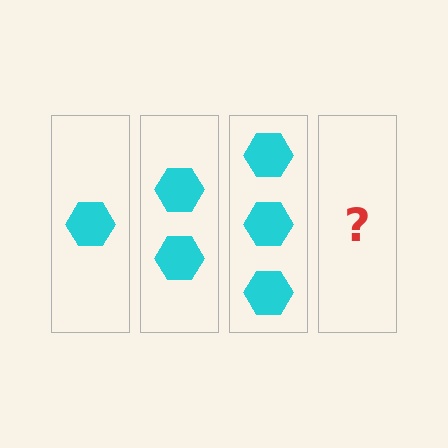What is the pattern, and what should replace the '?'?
The pattern is that each step adds one more hexagon. The '?' should be 4 hexagons.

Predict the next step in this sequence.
The next step is 4 hexagons.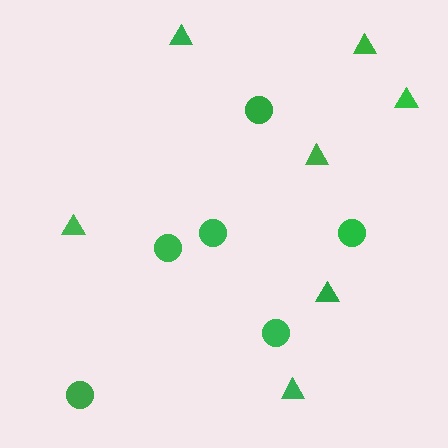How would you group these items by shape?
There are 2 groups: one group of triangles (7) and one group of circles (6).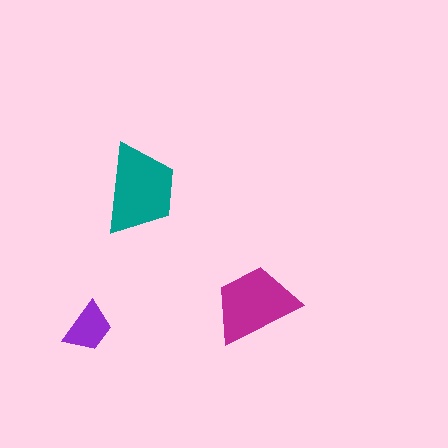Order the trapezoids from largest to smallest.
the teal one, the magenta one, the purple one.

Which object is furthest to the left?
The purple trapezoid is leftmost.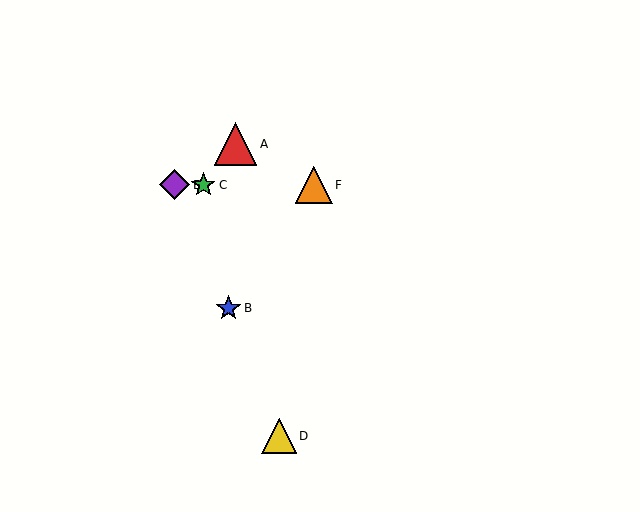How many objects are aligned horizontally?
3 objects (C, E, F) are aligned horizontally.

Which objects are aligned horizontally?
Objects C, E, F are aligned horizontally.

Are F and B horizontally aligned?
No, F is at y≈185 and B is at y≈308.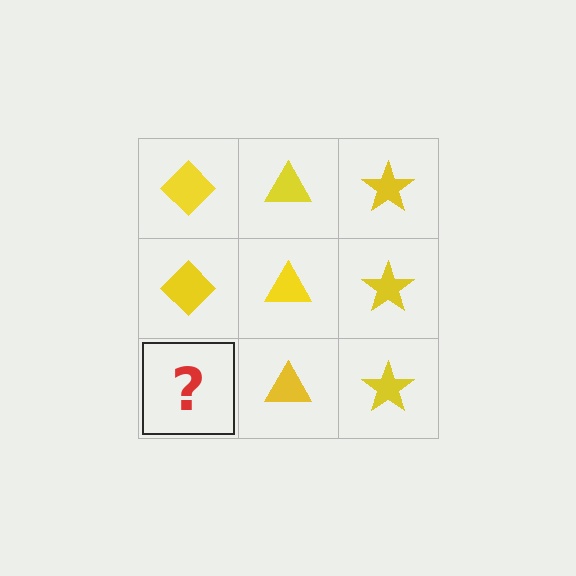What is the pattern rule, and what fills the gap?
The rule is that each column has a consistent shape. The gap should be filled with a yellow diamond.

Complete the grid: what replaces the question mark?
The question mark should be replaced with a yellow diamond.